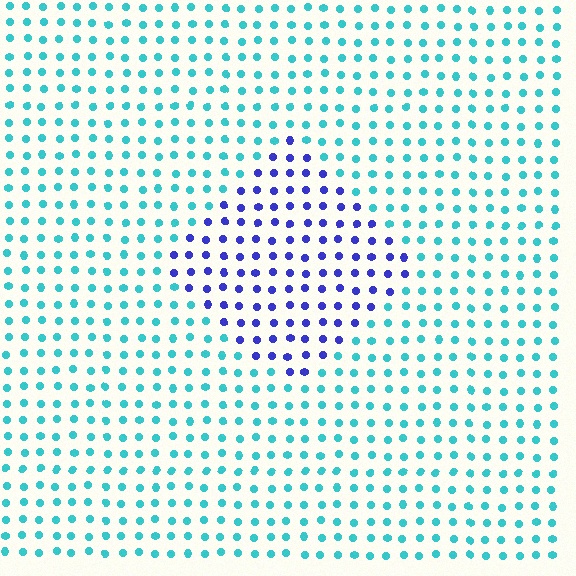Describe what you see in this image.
The image is filled with small cyan elements in a uniform arrangement. A diamond-shaped region is visible where the elements are tinted to a slightly different hue, forming a subtle color boundary.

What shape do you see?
I see a diamond.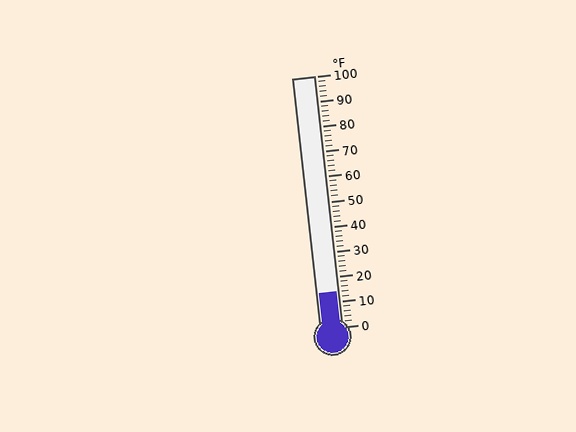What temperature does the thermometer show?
The thermometer shows approximately 14°F.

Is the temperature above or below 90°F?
The temperature is below 90°F.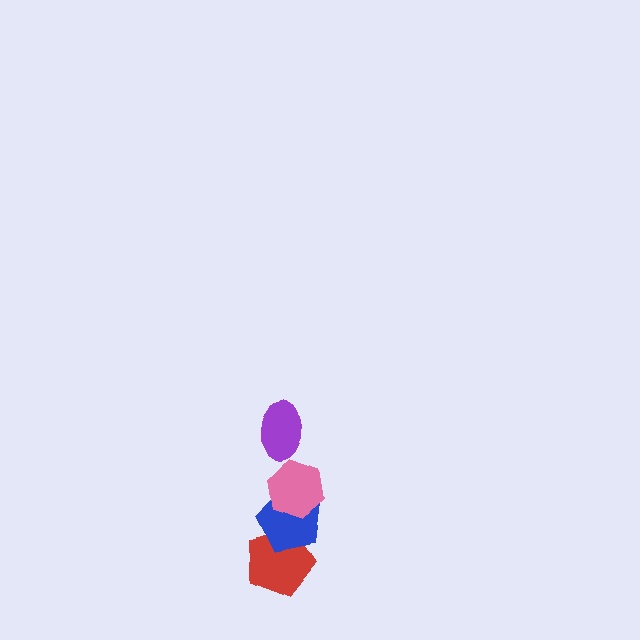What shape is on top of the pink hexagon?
The purple ellipse is on top of the pink hexagon.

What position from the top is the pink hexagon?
The pink hexagon is 2nd from the top.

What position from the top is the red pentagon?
The red pentagon is 4th from the top.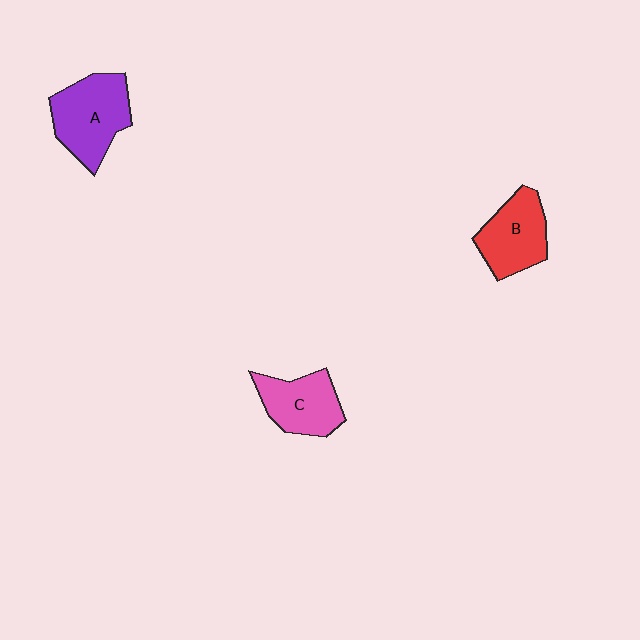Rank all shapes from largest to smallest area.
From largest to smallest: A (purple), B (red), C (pink).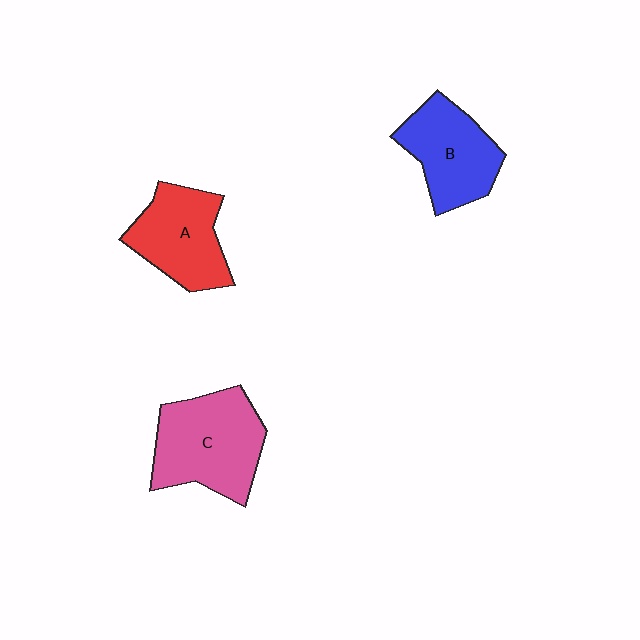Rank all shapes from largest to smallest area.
From largest to smallest: C (pink), A (red), B (blue).